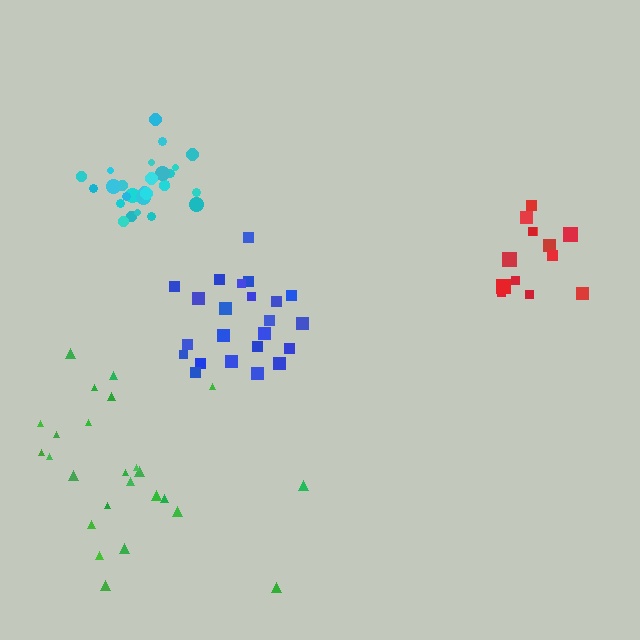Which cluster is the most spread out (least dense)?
Green.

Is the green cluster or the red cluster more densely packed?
Red.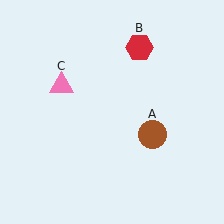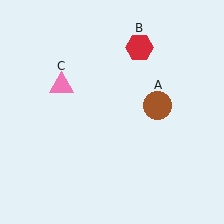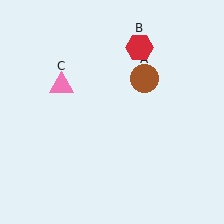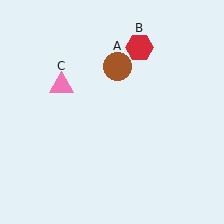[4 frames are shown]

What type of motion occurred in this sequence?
The brown circle (object A) rotated counterclockwise around the center of the scene.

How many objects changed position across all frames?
1 object changed position: brown circle (object A).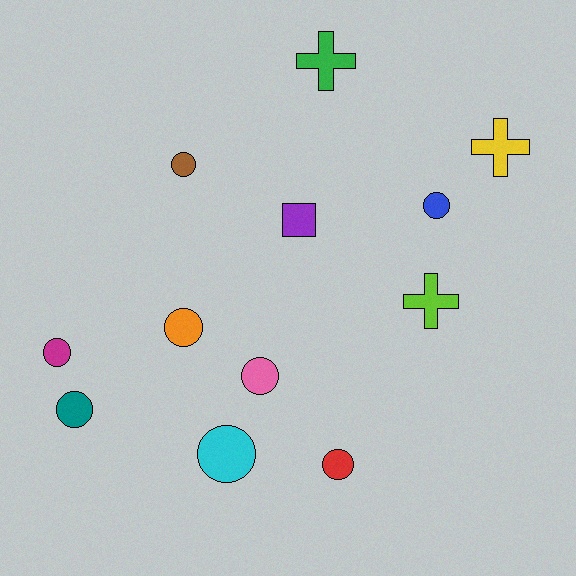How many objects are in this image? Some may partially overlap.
There are 12 objects.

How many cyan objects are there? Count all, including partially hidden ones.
There is 1 cyan object.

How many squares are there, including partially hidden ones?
There is 1 square.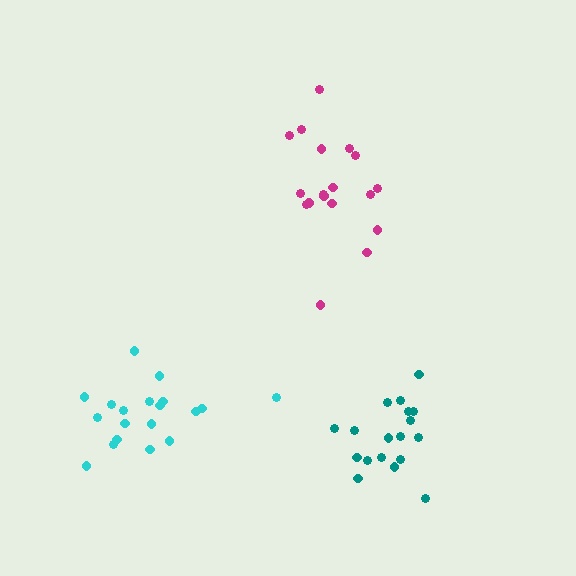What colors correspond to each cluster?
The clusters are colored: teal, magenta, cyan.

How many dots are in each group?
Group 1: 18 dots, Group 2: 18 dots, Group 3: 19 dots (55 total).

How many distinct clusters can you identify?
There are 3 distinct clusters.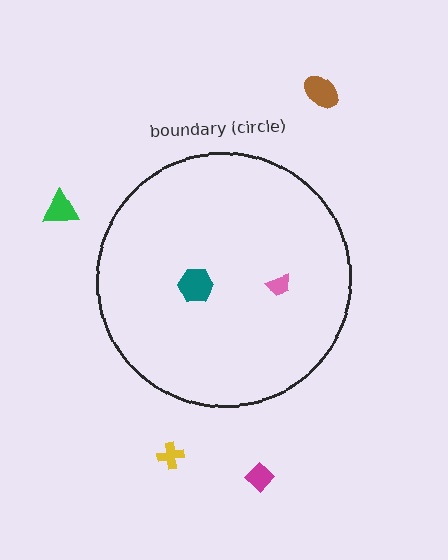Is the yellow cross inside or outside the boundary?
Outside.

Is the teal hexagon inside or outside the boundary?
Inside.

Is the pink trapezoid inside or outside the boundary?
Inside.